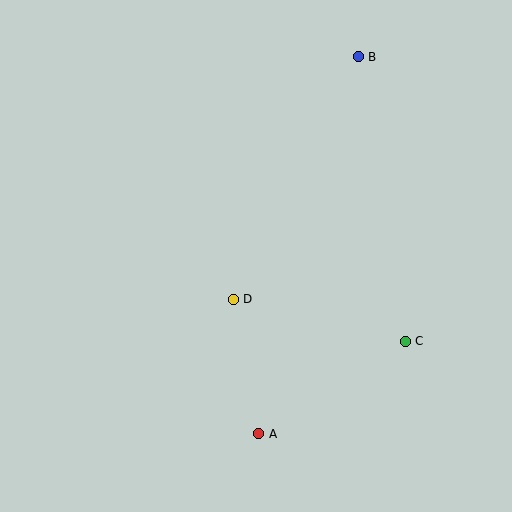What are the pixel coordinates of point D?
Point D is at (233, 299).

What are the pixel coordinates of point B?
Point B is at (358, 57).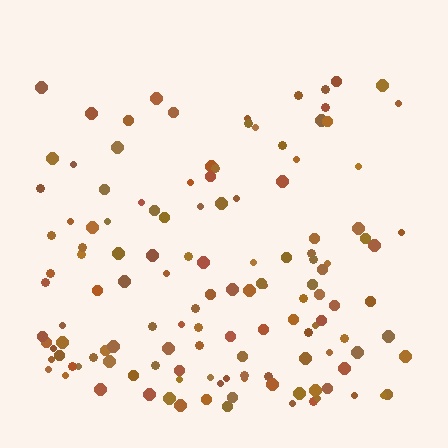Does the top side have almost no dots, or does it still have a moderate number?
Still a moderate number, just noticeably fewer than the bottom.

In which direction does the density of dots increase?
From top to bottom, with the bottom side densest.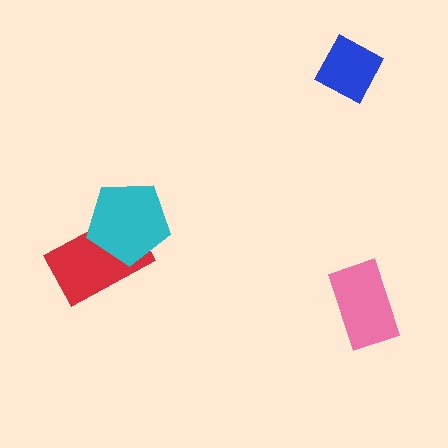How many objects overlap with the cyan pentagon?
1 object overlaps with the cyan pentagon.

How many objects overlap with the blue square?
0 objects overlap with the blue square.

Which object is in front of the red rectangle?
The cyan pentagon is in front of the red rectangle.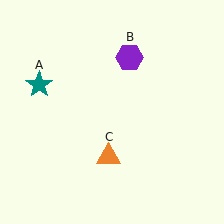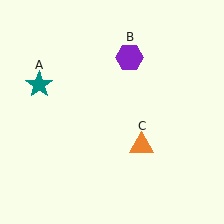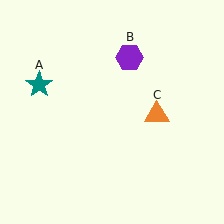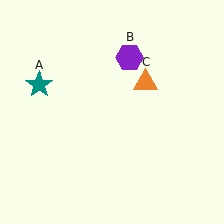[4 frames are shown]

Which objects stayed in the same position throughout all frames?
Teal star (object A) and purple hexagon (object B) remained stationary.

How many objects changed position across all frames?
1 object changed position: orange triangle (object C).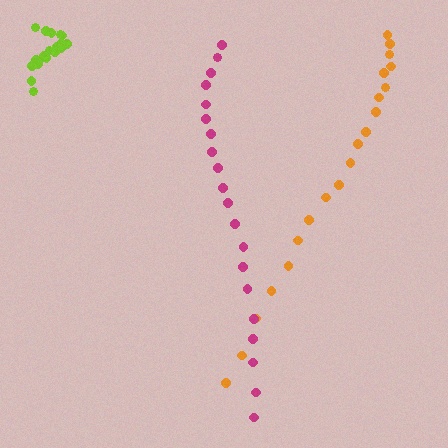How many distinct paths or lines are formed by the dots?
There are 3 distinct paths.